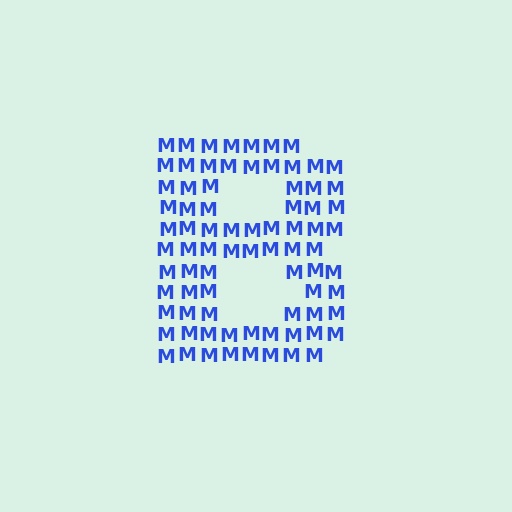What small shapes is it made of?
It is made of small letter M's.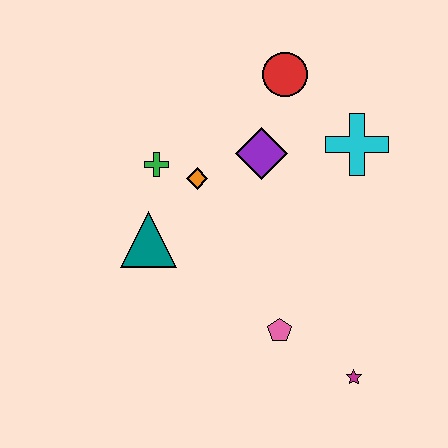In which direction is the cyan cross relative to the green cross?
The cyan cross is to the right of the green cross.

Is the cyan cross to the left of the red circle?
No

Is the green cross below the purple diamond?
Yes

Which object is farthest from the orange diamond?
The magenta star is farthest from the orange diamond.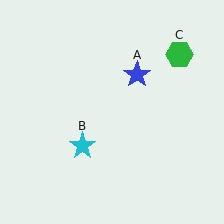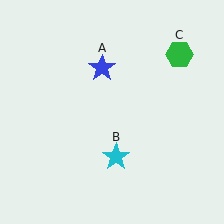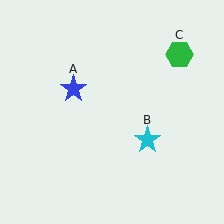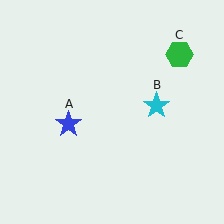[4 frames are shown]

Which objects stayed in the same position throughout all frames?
Green hexagon (object C) remained stationary.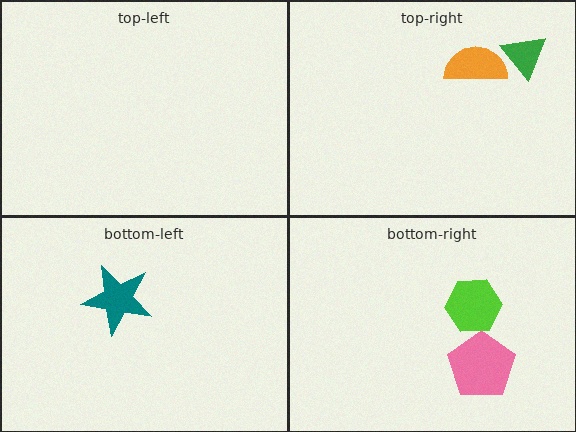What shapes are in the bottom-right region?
The pink pentagon, the lime hexagon.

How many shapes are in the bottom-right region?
2.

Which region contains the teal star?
The bottom-left region.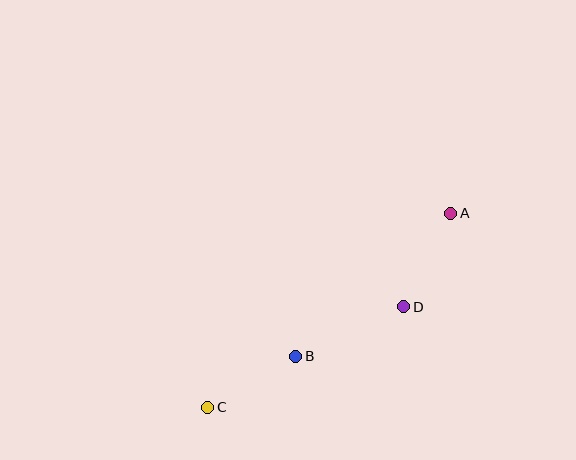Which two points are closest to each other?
Points B and C are closest to each other.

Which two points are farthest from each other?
Points A and C are farthest from each other.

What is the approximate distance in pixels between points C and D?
The distance between C and D is approximately 220 pixels.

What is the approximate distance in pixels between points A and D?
The distance between A and D is approximately 105 pixels.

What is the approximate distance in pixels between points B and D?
The distance between B and D is approximately 119 pixels.